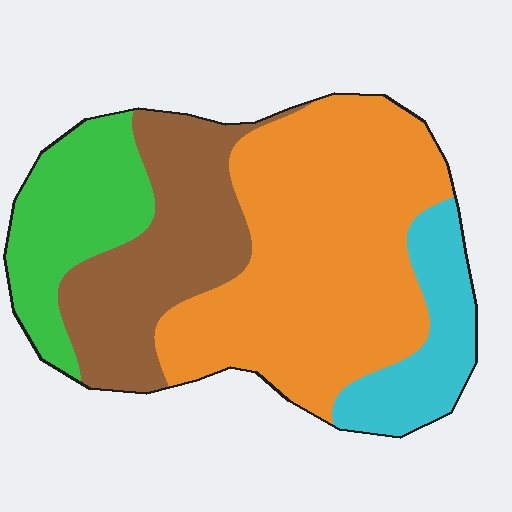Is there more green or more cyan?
Green.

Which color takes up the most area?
Orange, at roughly 45%.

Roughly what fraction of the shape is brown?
Brown takes up about one quarter (1/4) of the shape.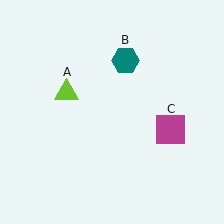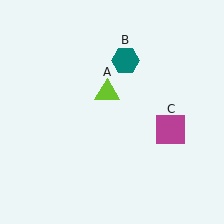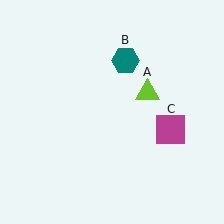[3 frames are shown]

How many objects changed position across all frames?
1 object changed position: lime triangle (object A).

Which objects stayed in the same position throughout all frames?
Teal hexagon (object B) and magenta square (object C) remained stationary.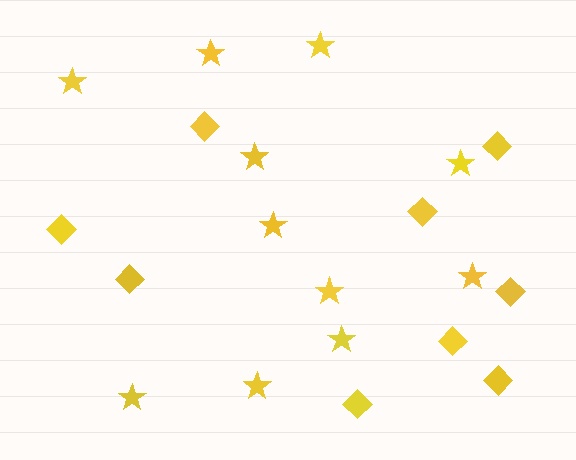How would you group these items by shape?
There are 2 groups: one group of stars (11) and one group of diamonds (9).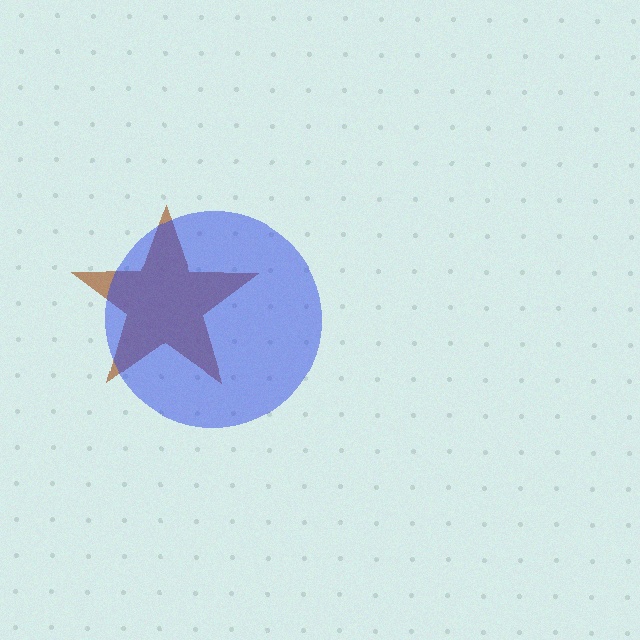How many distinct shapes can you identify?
There are 2 distinct shapes: a brown star, a blue circle.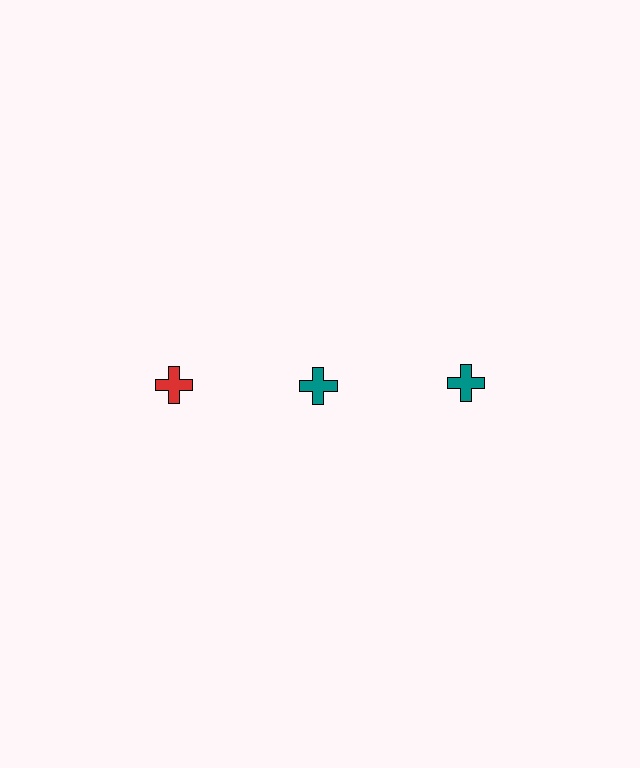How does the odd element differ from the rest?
It has a different color: red instead of teal.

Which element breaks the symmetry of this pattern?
The red cross in the top row, leftmost column breaks the symmetry. All other shapes are teal crosses.